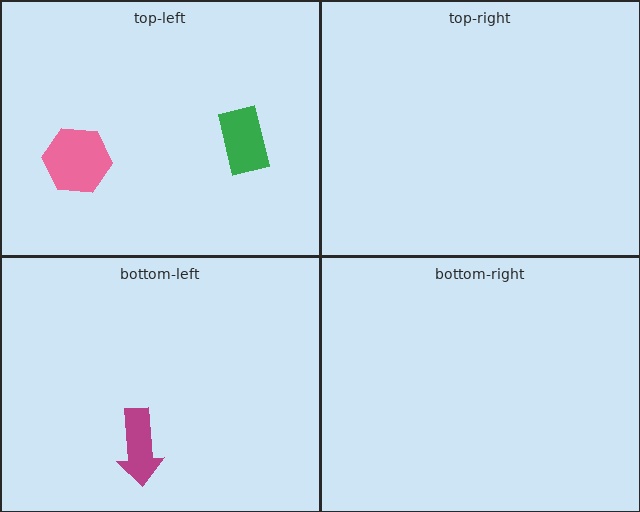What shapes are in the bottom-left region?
The magenta arrow.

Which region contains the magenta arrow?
The bottom-left region.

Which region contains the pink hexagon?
The top-left region.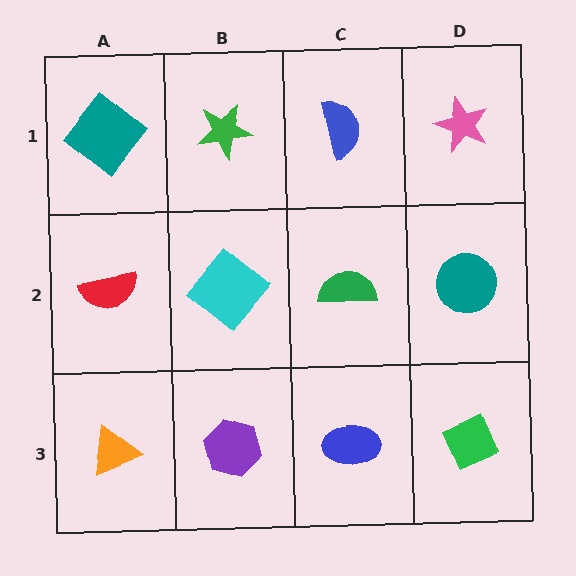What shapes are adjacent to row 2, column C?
A blue semicircle (row 1, column C), a blue ellipse (row 3, column C), a cyan diamond (row 2, column B), a teal circle (row 2, column D).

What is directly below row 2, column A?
An orange triangle.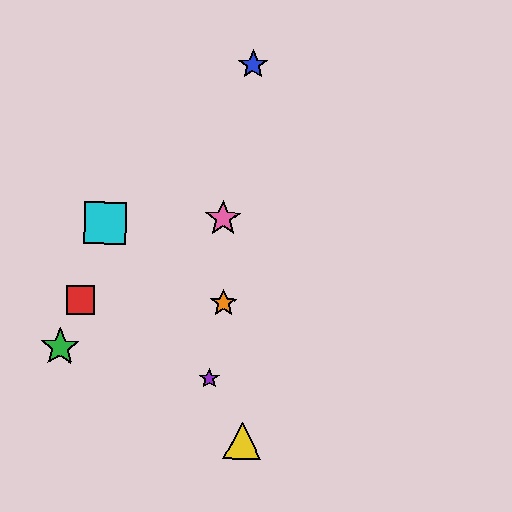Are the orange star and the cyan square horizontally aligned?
No, the orange star is at y≈303 and the cyan square is at y≈223.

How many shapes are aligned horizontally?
2 shapes (the red square, the orange star) are aligned horizontally.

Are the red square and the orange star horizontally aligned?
Yes, both are at y≈300.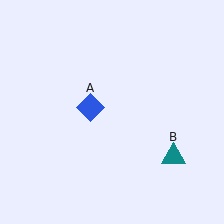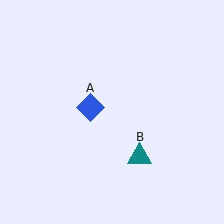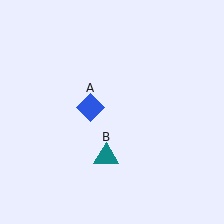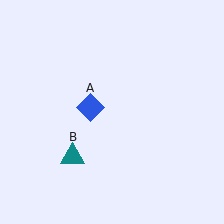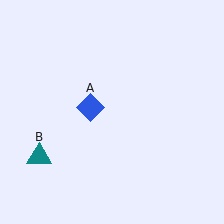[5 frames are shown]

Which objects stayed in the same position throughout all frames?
Blue diamond (object A) remained stationary.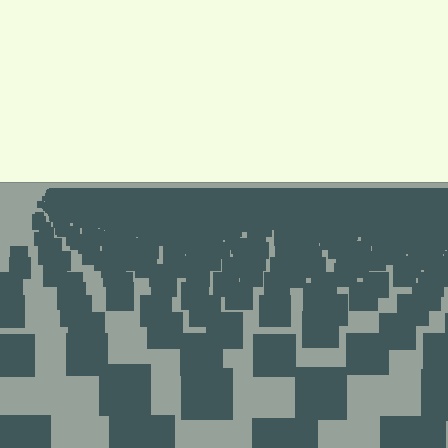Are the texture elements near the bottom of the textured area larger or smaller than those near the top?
Larger. Near the bottom, elements are closer to the viewer and appear at a bigger on-screen size.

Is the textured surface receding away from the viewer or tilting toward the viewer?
The surface is receding away from the viewer. Texture elements get smaller and denser toward the top.